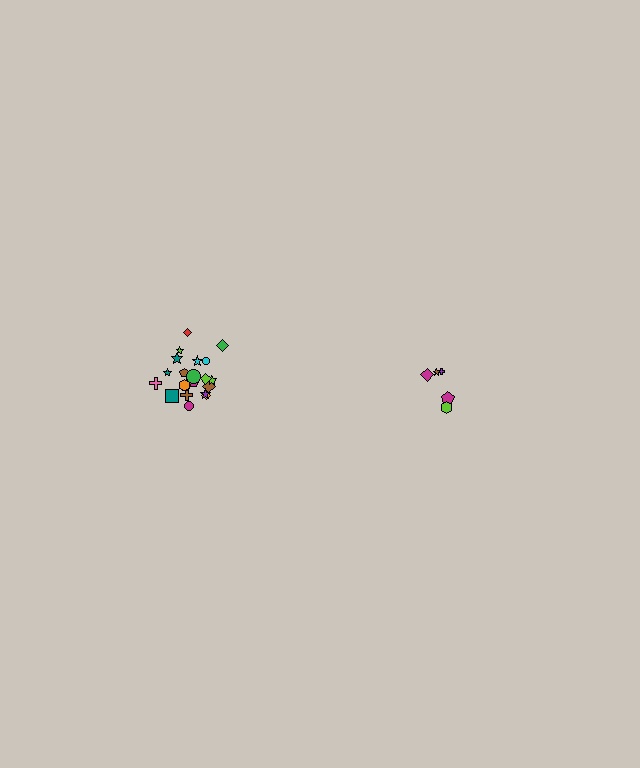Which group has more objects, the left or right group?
The left group.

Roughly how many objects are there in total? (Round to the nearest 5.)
Roughly 25 objects in total.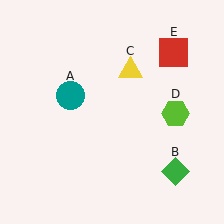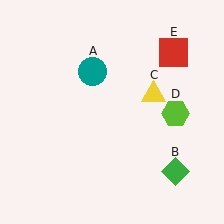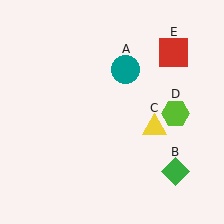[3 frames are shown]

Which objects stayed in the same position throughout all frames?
Green diamond (object B) and lime hexagon (object D) and red square (object E) remained stationary.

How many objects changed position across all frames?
2 objects changed position: teal circle (object A), yellow triangle (object C).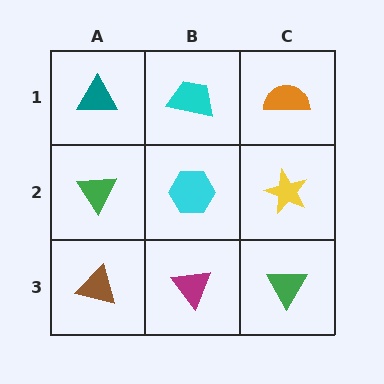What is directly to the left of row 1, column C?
A cyan trapezoid.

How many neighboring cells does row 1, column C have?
2.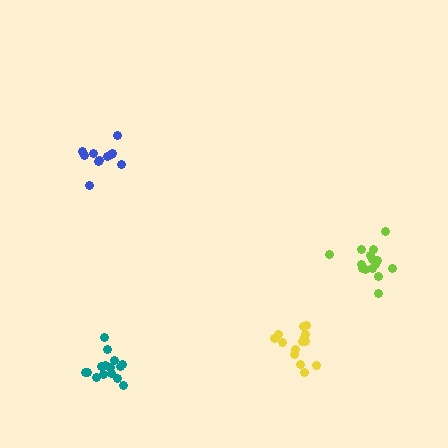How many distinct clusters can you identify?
There are 4 distinct clusters.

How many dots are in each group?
Group 1: 12 dots, Group 2: 15 dots, Group 3: 15 dots, Group 4: 15 dots (57 total).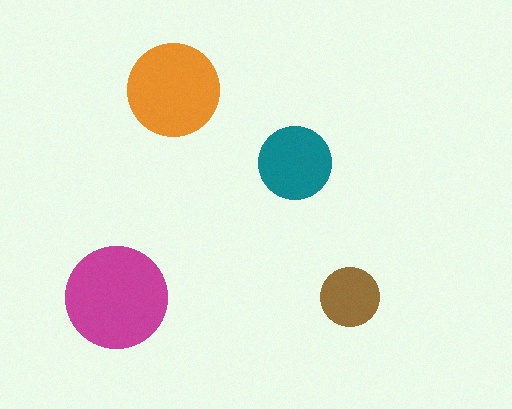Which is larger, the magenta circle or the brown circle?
The magenta one.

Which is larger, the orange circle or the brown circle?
The orange one.